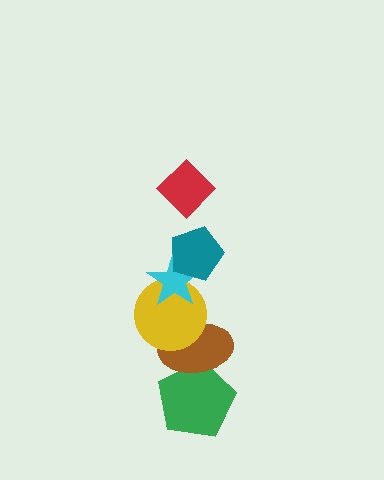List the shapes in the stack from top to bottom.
From top to bottom: the red diamond, the teal pentagon, the cyan star, the yellow circle, the brown ellipse, the green pentagon.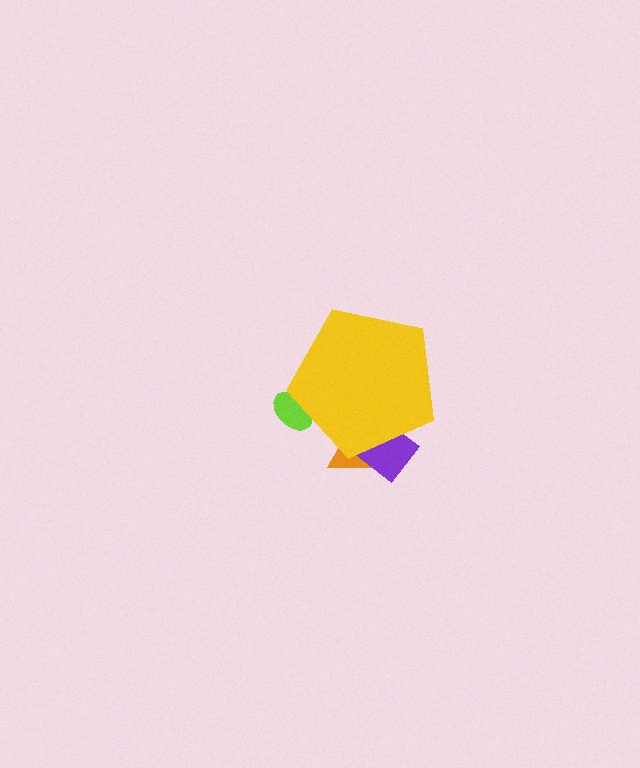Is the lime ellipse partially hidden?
Yes, the lime ellipse is partially hidden behind the yellow pentagon.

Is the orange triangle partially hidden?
Yes, the orange triangle is partially hidden behind the yellow pentagon.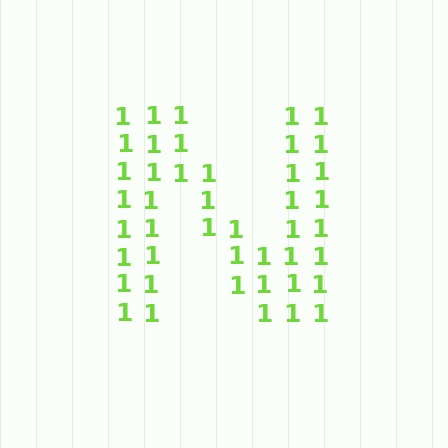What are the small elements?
The small elements are digit 1's.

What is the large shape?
The large shape is the letter N.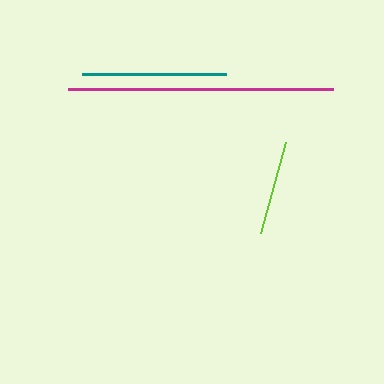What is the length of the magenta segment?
The magenta segment is approximately 265 pixels long.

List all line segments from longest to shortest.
From longest to shortest: magenta, teal, lime.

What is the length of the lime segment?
The lime segment is approximately 95 pixels long.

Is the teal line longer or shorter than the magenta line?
The magenta line is longer than the teal line.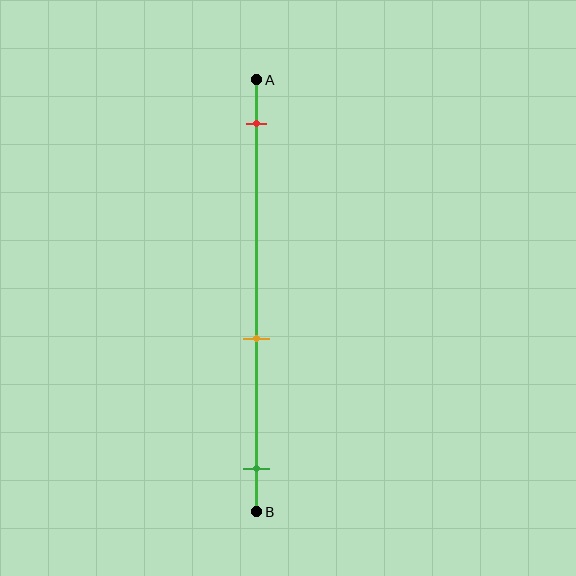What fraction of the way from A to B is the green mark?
The green mark is approximately 90% (0.9) of the way from A to B.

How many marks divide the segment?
There are 3 marks dividing the segment.